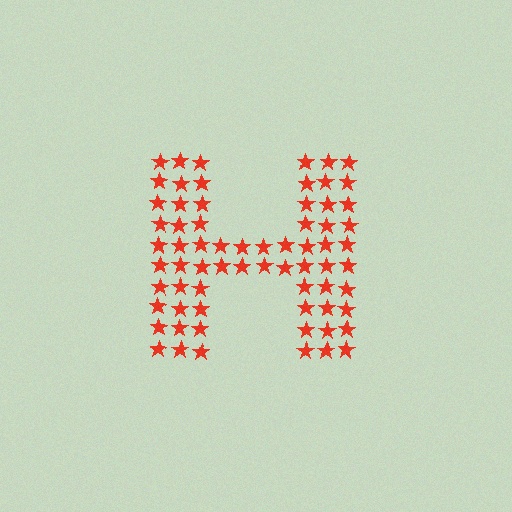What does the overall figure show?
The overall figure shows the letter H.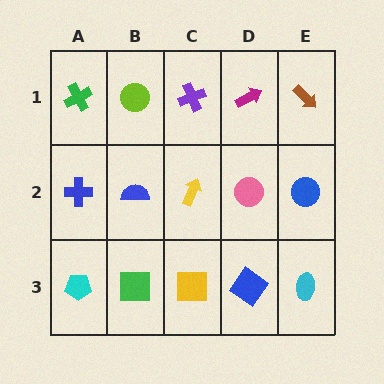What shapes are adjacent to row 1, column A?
A blue cross (row 2, column A), a lime circle (row 1, column B).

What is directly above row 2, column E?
A brown arrow.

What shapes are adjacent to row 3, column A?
A blue cross (row 2, column A), a green square (row 3, column B).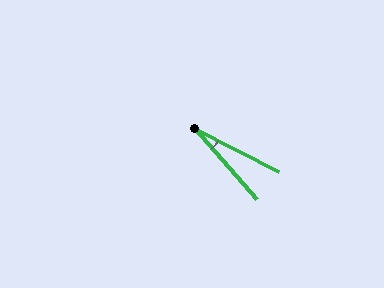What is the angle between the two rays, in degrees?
Approximately 22 degrees.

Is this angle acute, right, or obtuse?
It is acute.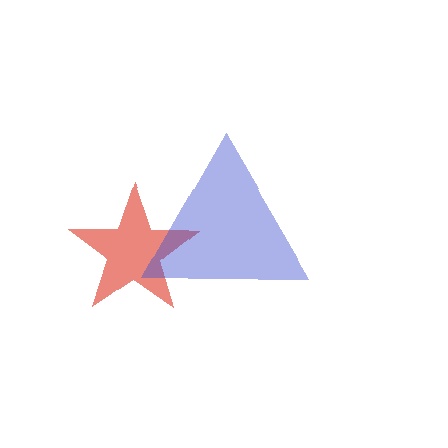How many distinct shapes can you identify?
There are 2 distinct shapes: a red star, a blue triangle.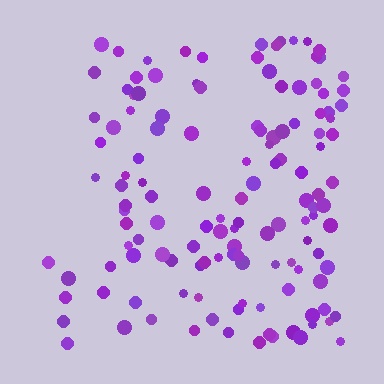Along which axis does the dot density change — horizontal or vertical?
Horizontal.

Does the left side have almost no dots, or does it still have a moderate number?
Still a moderate number, just noticeably fewer than the right.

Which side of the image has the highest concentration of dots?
The right.